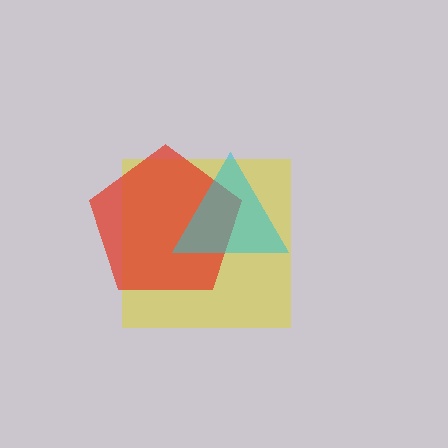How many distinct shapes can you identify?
There are 3 distinct shapes: a yellow square, a red pentagon, a cyan triangle.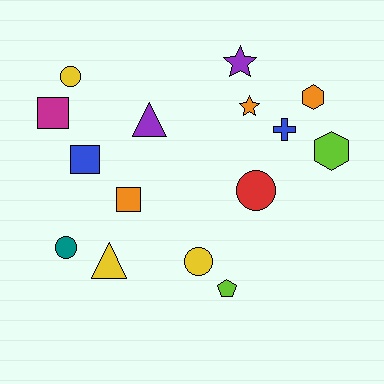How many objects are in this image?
There are 15 objects.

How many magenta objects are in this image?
There is 1 magenta object.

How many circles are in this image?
There are 4 circles.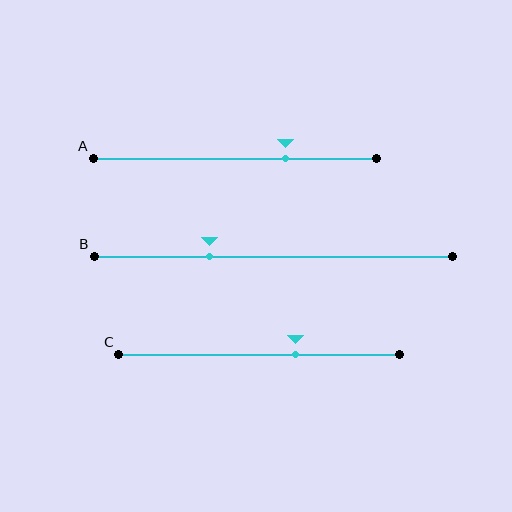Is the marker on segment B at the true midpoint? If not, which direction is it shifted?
No, the marker on segment B is shifted to the left by about 18% of the segment length.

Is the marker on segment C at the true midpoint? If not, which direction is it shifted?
No, the marker on segment C is shifted to the right by about 13% of the segment length.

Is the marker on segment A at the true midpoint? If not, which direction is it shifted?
No, the marker on segment A is shifted to the right by about 18% of the segment length.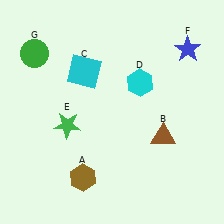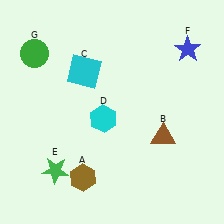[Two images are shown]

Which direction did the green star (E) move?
The green star (E) moved down.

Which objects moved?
The objects that moved are: the cyan hexagon (D), the green star (E).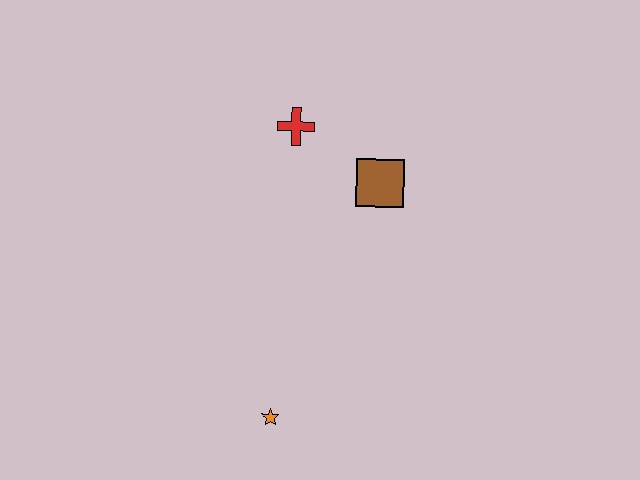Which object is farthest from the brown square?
The orange star is farthest from the brown square.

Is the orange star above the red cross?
No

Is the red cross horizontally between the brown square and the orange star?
Yes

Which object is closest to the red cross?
The brown square is closest to the red cross.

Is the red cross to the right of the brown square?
No